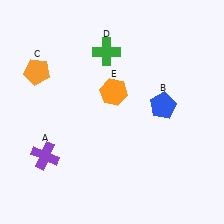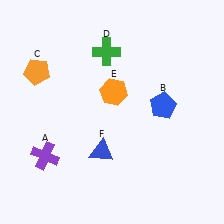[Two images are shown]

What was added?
A blue triangle (F) was added in Image 2.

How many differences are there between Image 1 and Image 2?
There is 1 difference between the two images.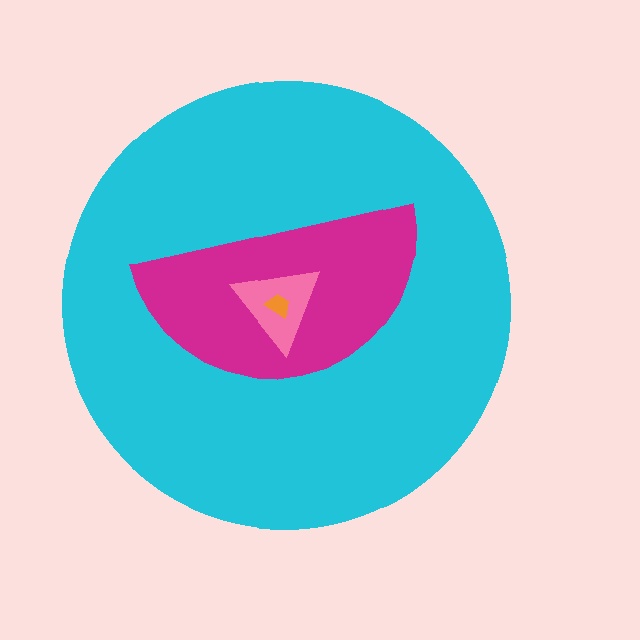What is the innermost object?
The orange trapezoid.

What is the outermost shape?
The cyan circle.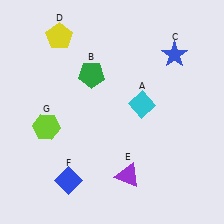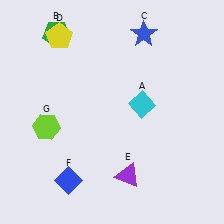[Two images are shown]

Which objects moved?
The objects that moved are: the green pentagon (B), the blue star (C).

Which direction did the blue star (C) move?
The blue star (C) moved left.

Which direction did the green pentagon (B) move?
The green pentagon (B) moved up.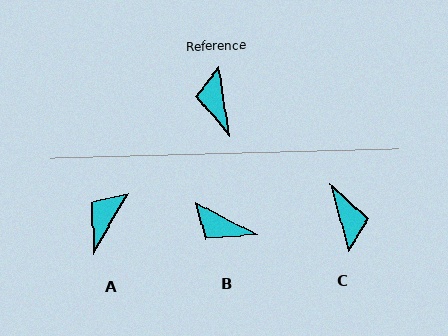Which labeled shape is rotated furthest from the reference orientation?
C, about 173 degrees away.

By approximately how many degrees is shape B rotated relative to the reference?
Approximately 54 degrees counter-clockwise.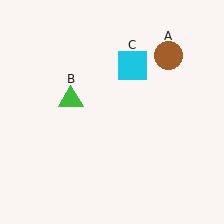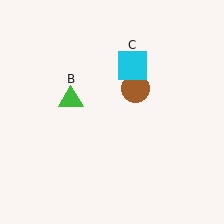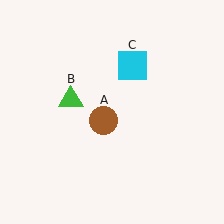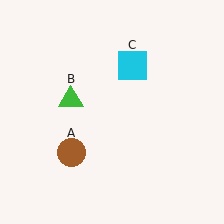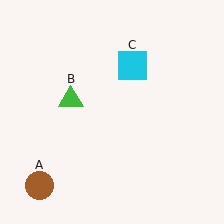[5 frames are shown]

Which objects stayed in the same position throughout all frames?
Green triangle (object B) and cyan square (object C) remained stationary.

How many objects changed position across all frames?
1 object changed position: brown circle (object A).